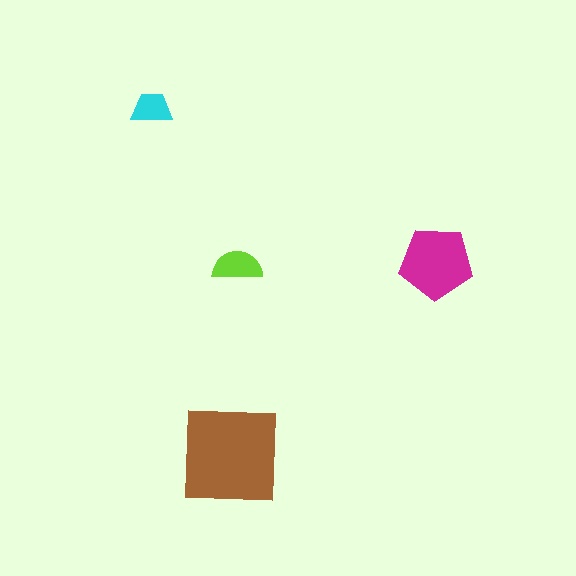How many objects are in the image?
There are 4 objects in the image.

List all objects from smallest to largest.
The cyan trapezoid, the lime semicircle, the magenta pentagon, the brown square.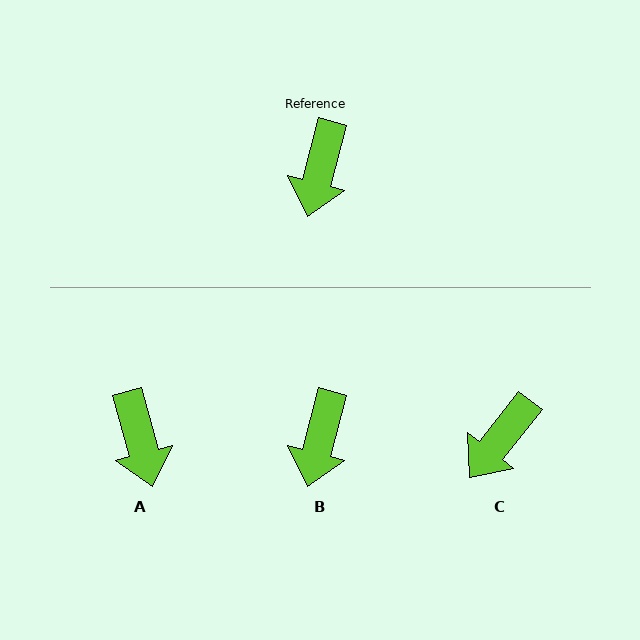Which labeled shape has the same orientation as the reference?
B.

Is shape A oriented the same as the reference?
No, it is off by about 30 degrees.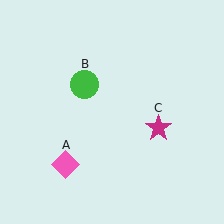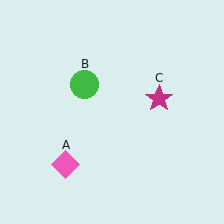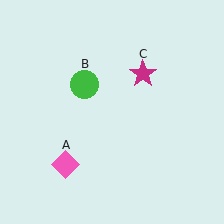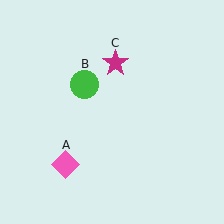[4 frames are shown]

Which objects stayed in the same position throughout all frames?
Pink diamond (object A) and green circle (object B) remained stationary.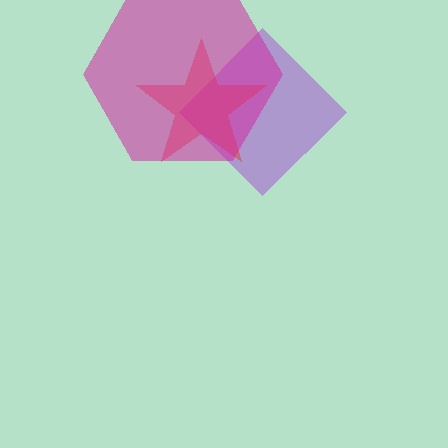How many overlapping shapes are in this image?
There are 3 overlapping shapes in the image.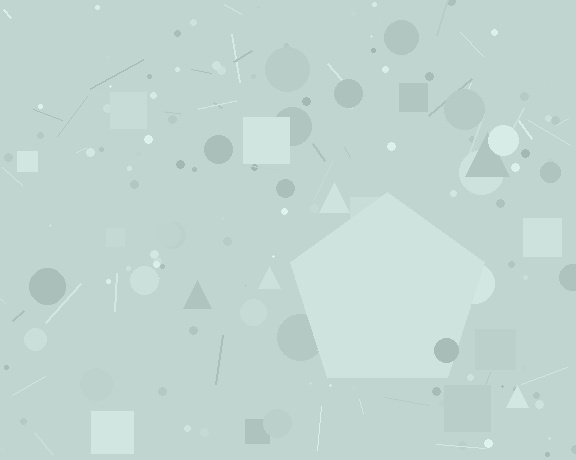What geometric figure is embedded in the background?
A pentagon is embedded in the background.